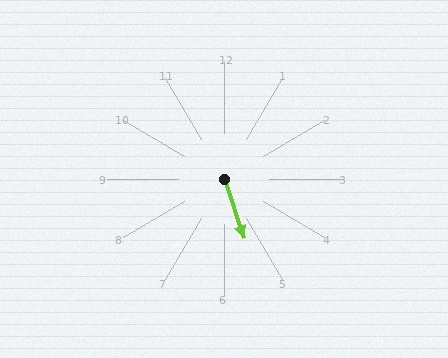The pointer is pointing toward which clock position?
Roughly 5 o'clock.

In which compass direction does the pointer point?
South.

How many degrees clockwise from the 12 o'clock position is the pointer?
Approximately 161 degrees.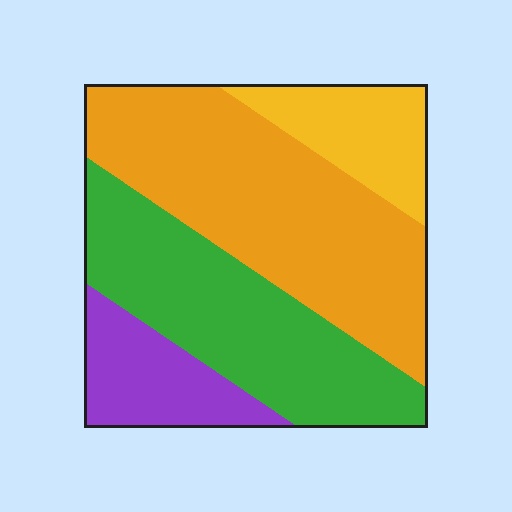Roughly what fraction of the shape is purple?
Purple covers around 15% of the shape.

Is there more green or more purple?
Green.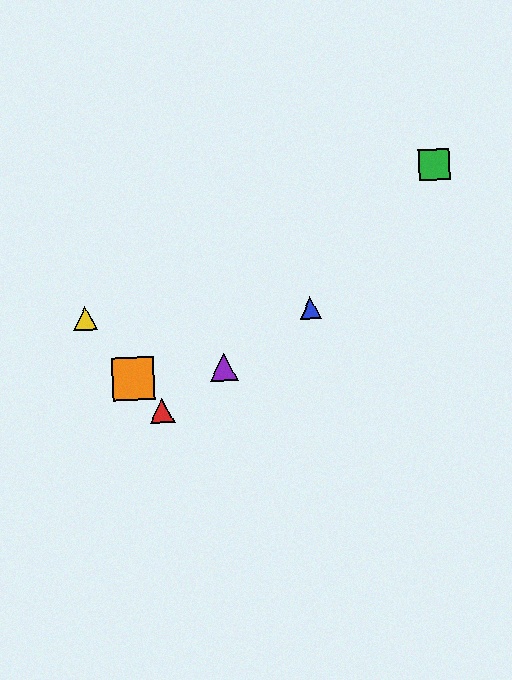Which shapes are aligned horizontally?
The blue triangle, the yellow triangle are aligned horizontally.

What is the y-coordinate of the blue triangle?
The blue triangle is at y≈308.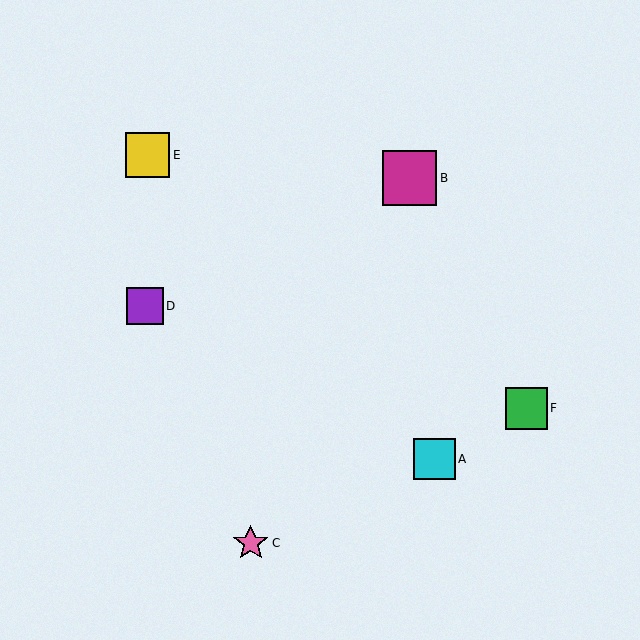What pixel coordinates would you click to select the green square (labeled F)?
Click at (526, 408) to select the green square F.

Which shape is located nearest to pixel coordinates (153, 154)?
The yellow square (labeled E) at (148, 155) is nearest to that location.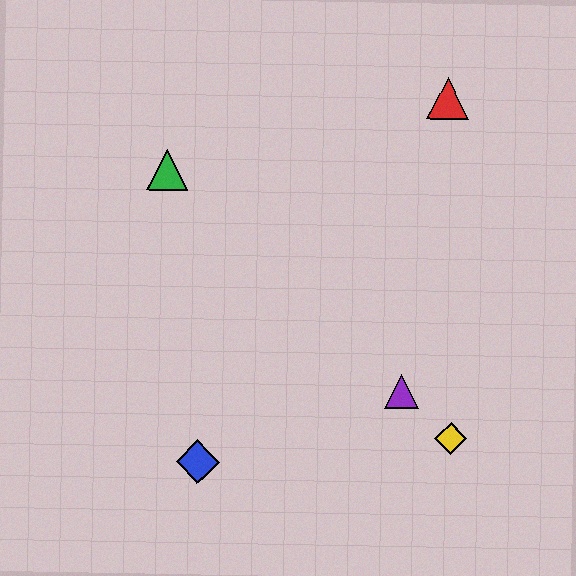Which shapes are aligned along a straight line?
The green triangle, the yellow diamond, the purple triangle are aligned along a straight line.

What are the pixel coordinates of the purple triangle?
The purple triangle is at (402, 392).